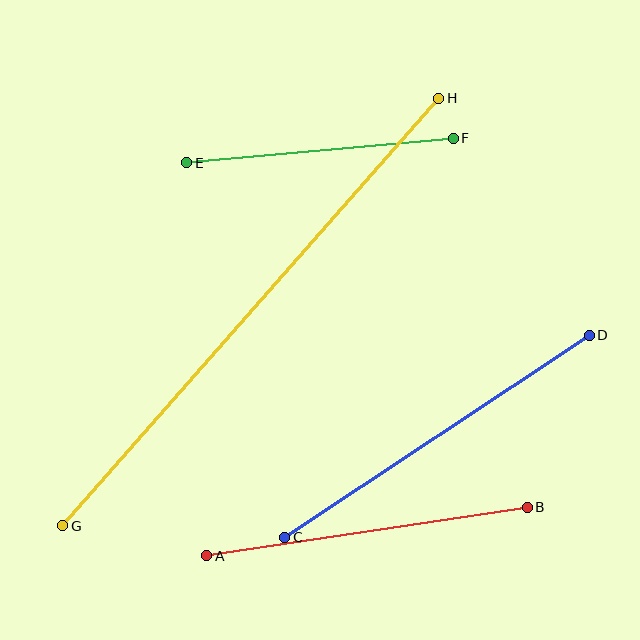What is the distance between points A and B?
The distance is approximately 324 pixels.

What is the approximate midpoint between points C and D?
The midpoint is at approximately (437, 436) pixels.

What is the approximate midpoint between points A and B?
The midpoint is at approximately (367, 531) pixels.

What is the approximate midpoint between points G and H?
The midpoint is at approximately (251, 312) pixels.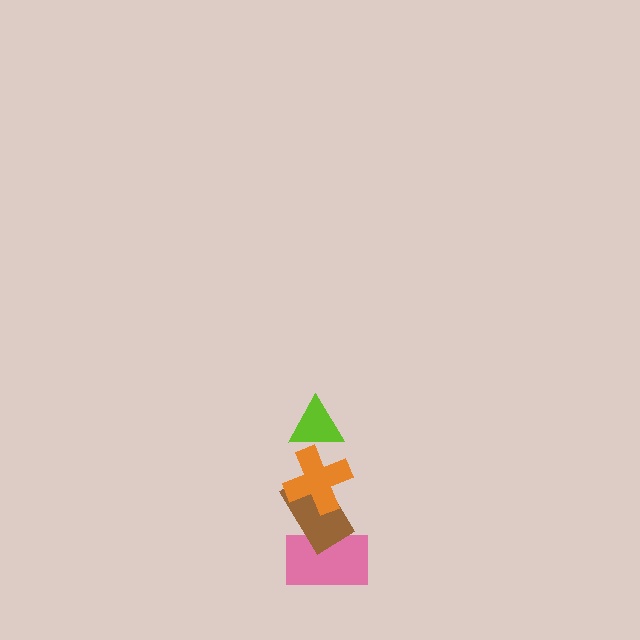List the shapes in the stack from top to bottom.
From top to bottom: the lime triangle, the orange cross, the brown rectangle, the pink rectangle.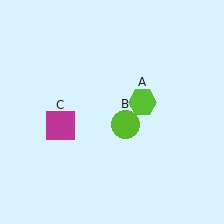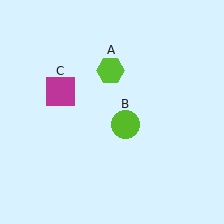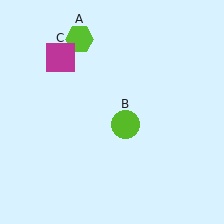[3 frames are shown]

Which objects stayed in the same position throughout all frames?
Lime circle (object B) remained stationary.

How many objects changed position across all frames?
2 objects changed position: lime hexagon (object A), magenta square (object C).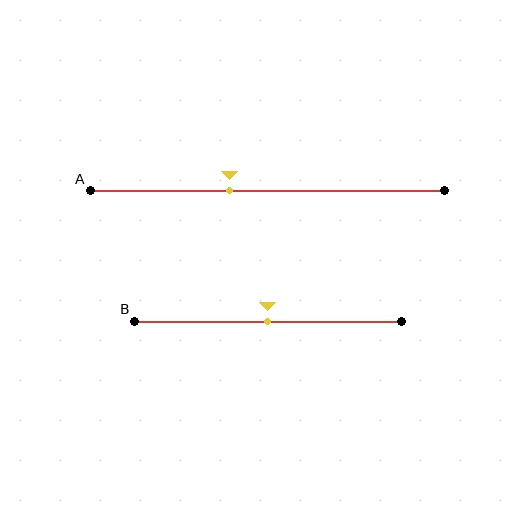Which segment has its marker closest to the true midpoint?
Segment B has its marker closest to the true midpoint.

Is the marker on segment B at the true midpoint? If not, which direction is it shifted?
Yes, the marker on segment B is at the true midpoint.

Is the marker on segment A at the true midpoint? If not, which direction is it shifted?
No, the marker on segment A is shifted to the left by about 11% of the segment length.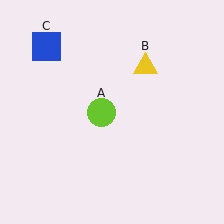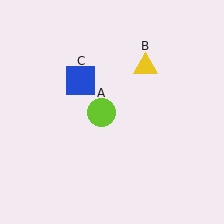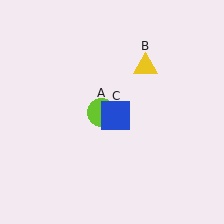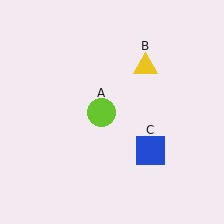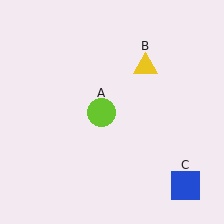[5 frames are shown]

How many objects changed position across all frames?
1 object changed position: blue square (object C).